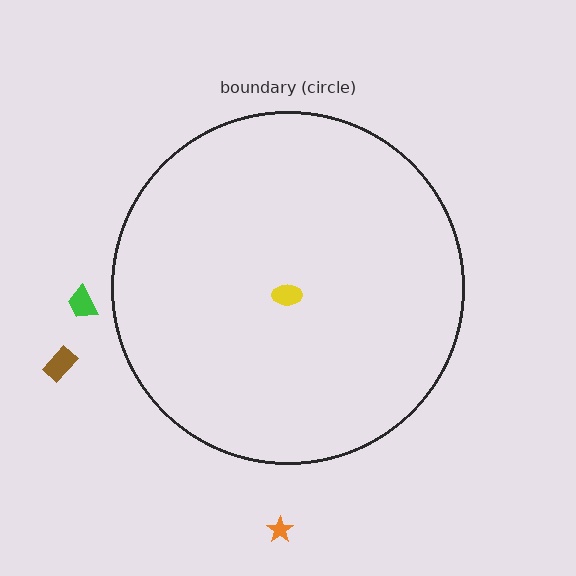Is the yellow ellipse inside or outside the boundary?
Inside.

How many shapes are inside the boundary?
1 inside, 3 outside.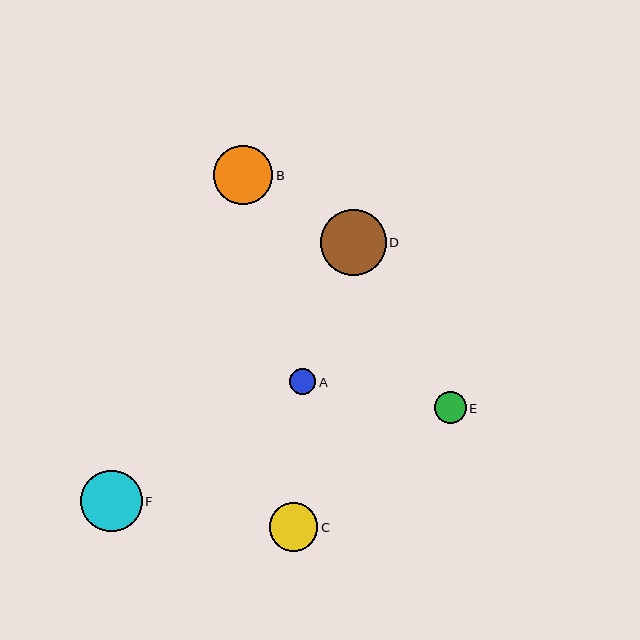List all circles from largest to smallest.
From largest to smallest: D, F, B, C, E, A.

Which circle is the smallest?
Circle A is the smallest with a size of approximately 26 pixels.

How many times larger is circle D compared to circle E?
Circle D is approximately 2.1 times the size of circle E.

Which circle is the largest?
Circle D is the largest with a size of approximately 66 pixels.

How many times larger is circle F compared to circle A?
Circle F is approximately 2.4 times the size of circle A.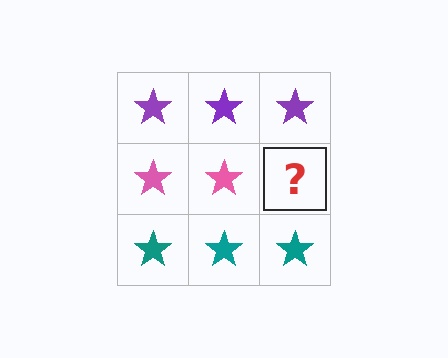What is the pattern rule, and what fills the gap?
The rule is that each row has a consistent color. The gap should be filled with a pink star.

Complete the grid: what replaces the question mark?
The question mark should be replaced with a pink star.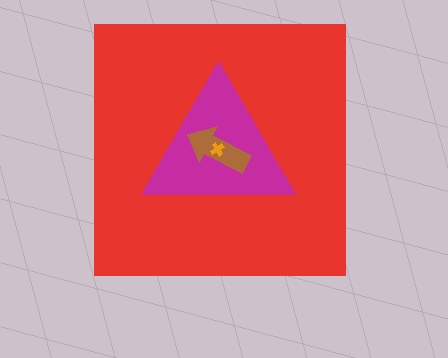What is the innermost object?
The orange cross.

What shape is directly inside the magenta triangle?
The brown arrow.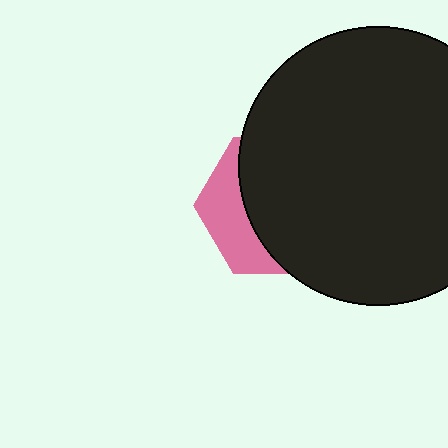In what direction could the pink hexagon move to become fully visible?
The pink hexagon could move left. That would shift it out from behind the black circle entirely.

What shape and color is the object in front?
The object in front is a black circle.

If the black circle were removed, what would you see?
You would see the complete pink hexagon.